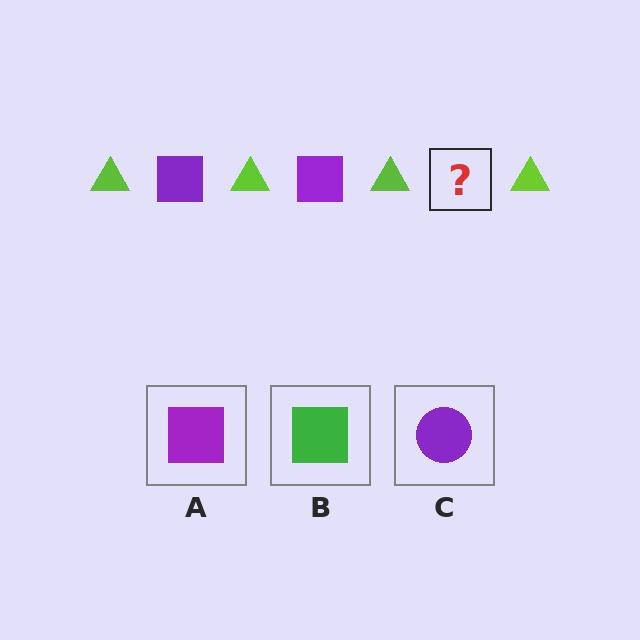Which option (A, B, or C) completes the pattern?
A.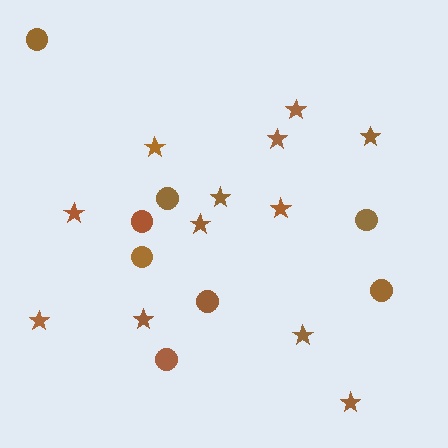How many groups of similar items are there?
There are 2 groups: one group of stars (12) and one group of circles (8).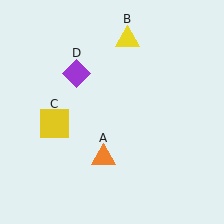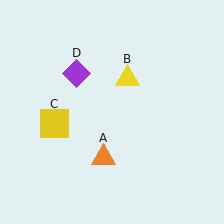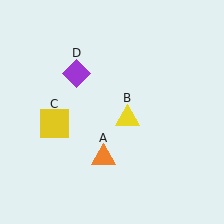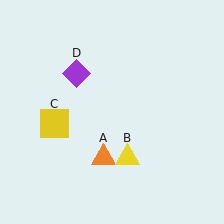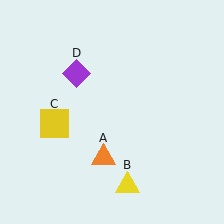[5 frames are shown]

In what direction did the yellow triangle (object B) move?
The yellow triangle (object B) moved down.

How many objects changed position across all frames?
1 object changed position: yellow triangle (object B).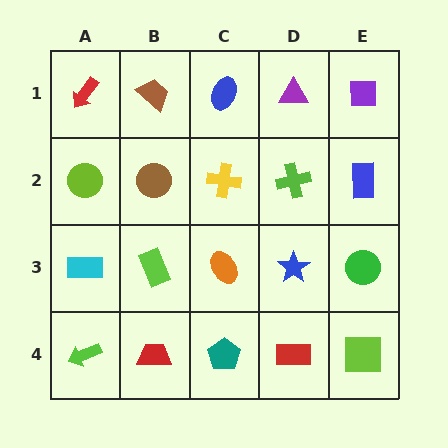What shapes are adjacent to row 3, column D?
A lime cross (row 2, column D), a red rectangle (row 4, column D), an orange ellipse (row 3, column C), a green circle (row 3, column E).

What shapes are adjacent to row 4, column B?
A lime rectangle (row 3, column B), a lime arrow (row 4, column A), a teal pentagon (row 4, column C).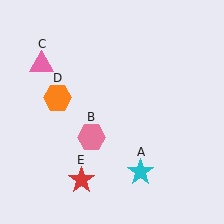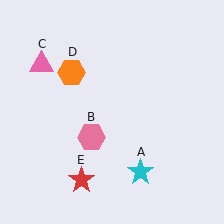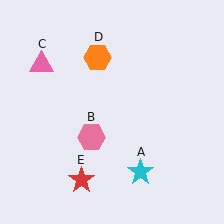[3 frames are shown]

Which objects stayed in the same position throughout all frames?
Cyan star (object A) and pink hexagon (object B) and pink triangle (object C) and red star (object E) remained stationary.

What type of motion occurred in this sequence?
The orange hexagon (object D) rotated clockwise around the center of the scene.